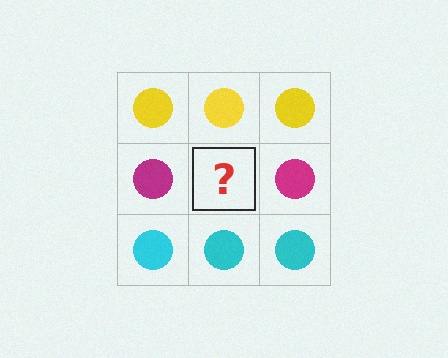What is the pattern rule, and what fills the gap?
The rule is that each row has a consistent color. The gap should be filled with a magenta circle.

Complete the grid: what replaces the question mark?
The question mark should be replaced with a magenta circle.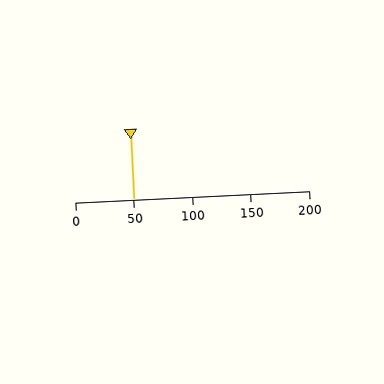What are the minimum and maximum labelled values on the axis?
The axis runs from 0 to 200.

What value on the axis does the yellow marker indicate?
The marker indicates approximately 50.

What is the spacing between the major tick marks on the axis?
The major ticks are spaced 50 apart.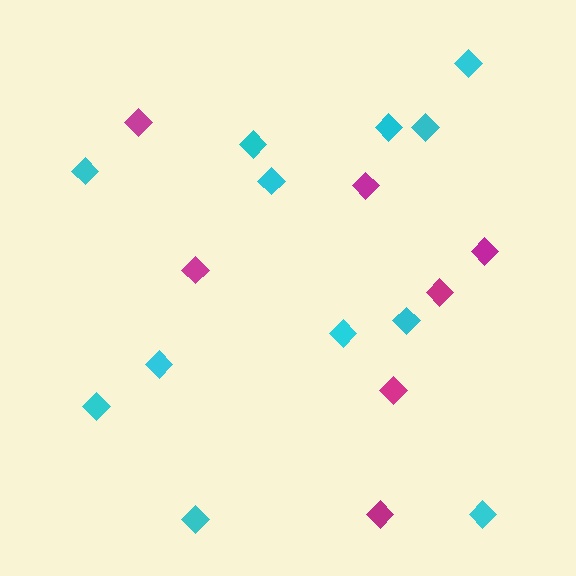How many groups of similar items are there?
There are 2 groups: one group of cyan diamonds (12) and one group of magenta diamonds (7).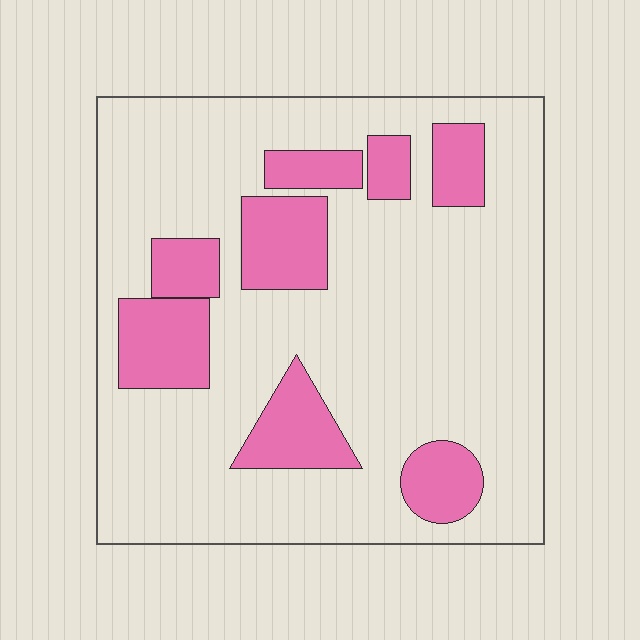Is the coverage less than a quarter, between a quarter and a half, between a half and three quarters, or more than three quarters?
Less than a quarter.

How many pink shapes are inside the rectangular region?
8.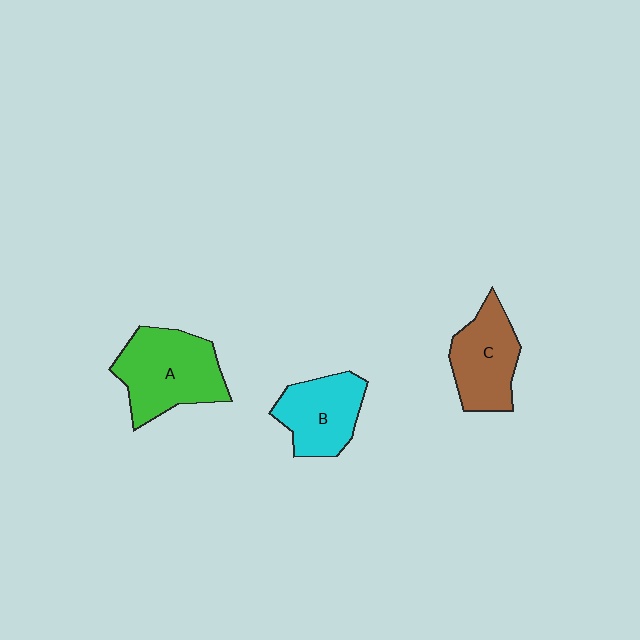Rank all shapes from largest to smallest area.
From largest to smallest: A (green), C (brown), B (cyan).